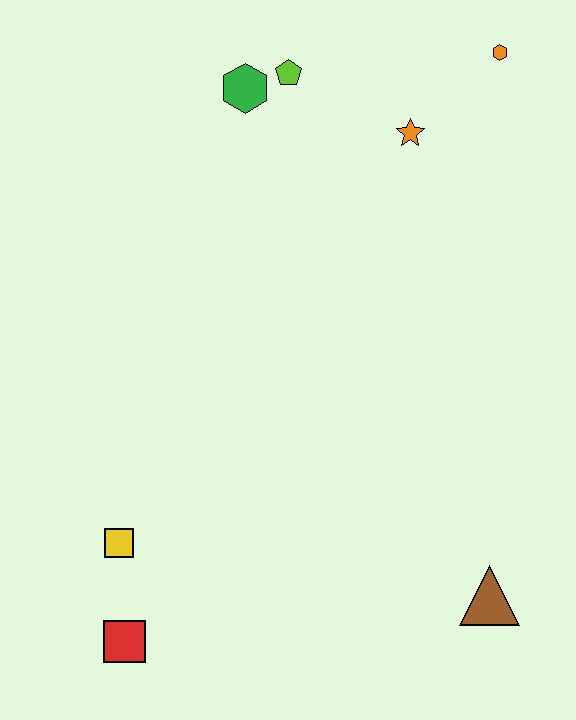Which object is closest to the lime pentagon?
The green hexagon is closest to the lime pentagon.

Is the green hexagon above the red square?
Yes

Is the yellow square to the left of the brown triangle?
Yes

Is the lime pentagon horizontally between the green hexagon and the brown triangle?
Yes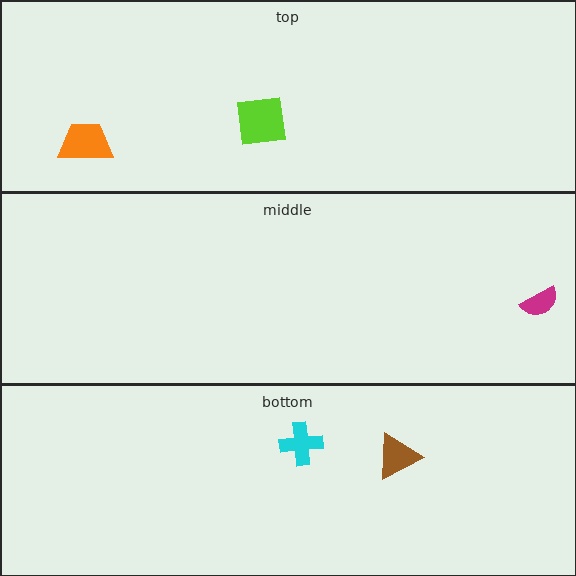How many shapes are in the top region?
2.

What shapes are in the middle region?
The magenta semicircle.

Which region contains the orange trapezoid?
The top region.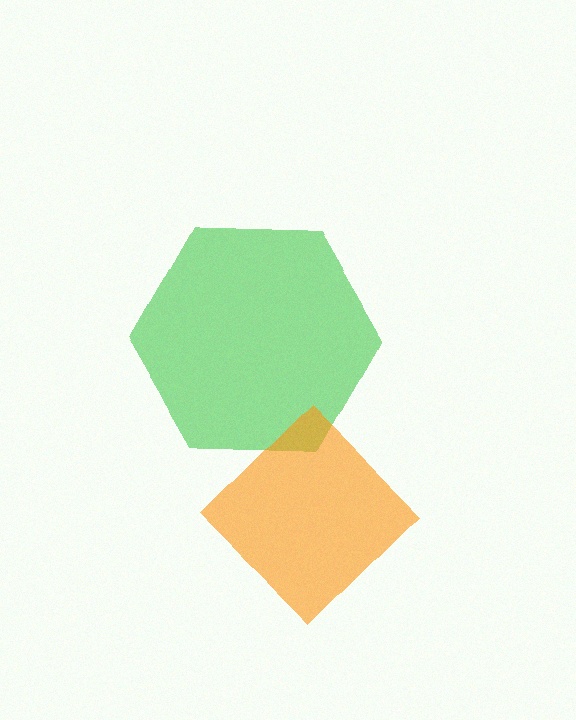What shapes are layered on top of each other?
The layered shapes are: a green hexagon, an orange diamond.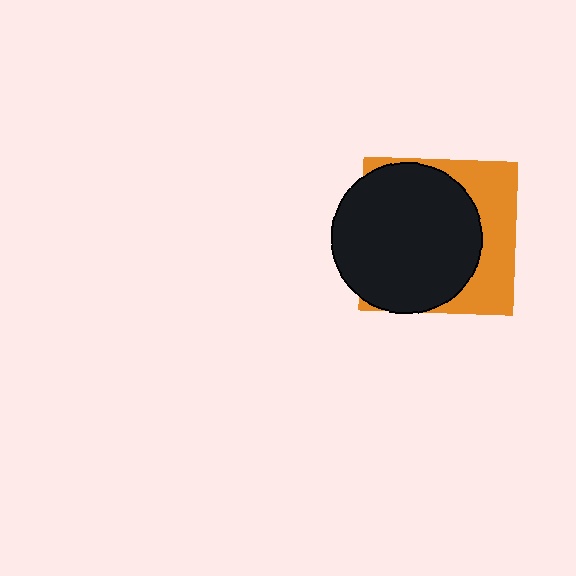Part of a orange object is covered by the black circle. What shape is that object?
It is a square.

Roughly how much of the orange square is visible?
A small part of it is visible (roughly 35%).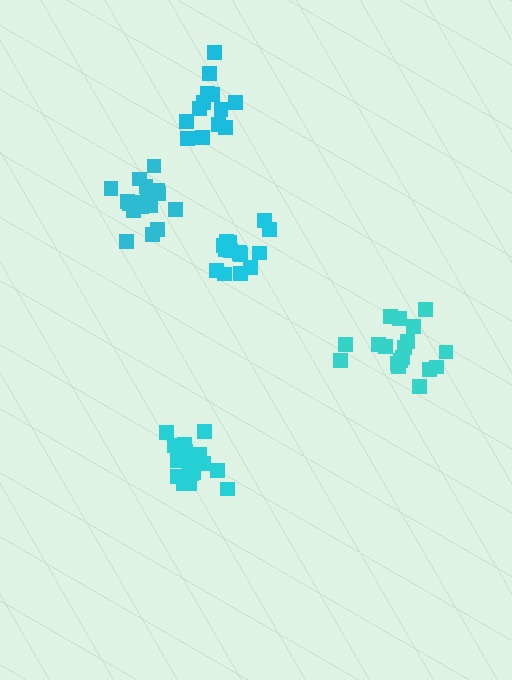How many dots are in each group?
Group 1: 17 dots, Group 2: 18 dots, Group 3: 13 dots, Group 4: 17 dots, Group 5: 18 dots (83 total).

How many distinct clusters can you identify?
There are 5 distinct clusters.